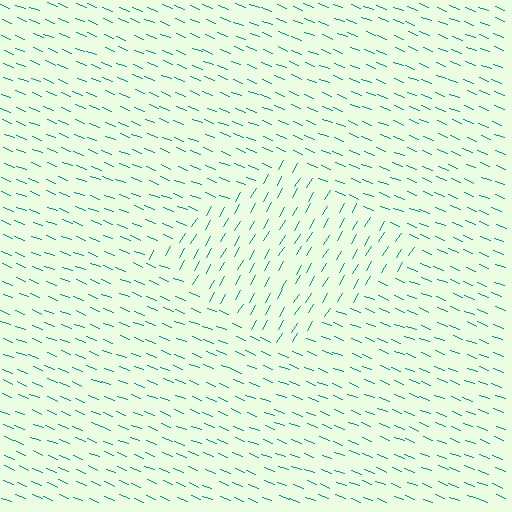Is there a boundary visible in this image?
Yes, there is a texture boundary formed by a change in line orientation.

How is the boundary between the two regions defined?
The boundary is defined purely by a change in line orientation (approximately 80 degrees difference). All lines are the same color and thickness.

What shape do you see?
I see a diamond.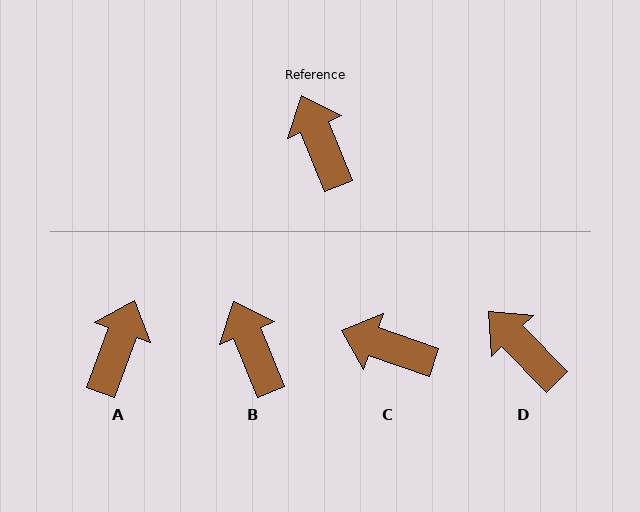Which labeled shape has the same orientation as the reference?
B.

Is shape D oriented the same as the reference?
No, it is off by about 22 degrees.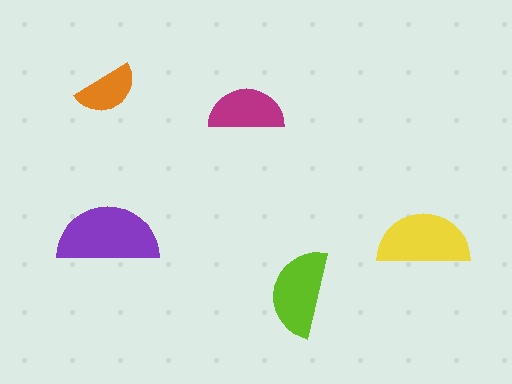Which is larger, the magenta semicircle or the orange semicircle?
The magenta one.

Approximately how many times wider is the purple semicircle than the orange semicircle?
About 1.5 times wider.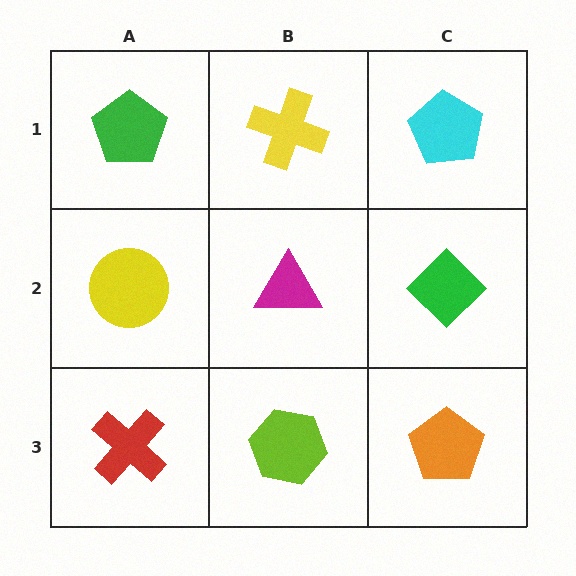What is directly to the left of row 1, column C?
A yellow cross.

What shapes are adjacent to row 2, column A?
A green pentagon (row 1, column A), a red cross (row 3, column A), a magenta triangle (row 2, column B).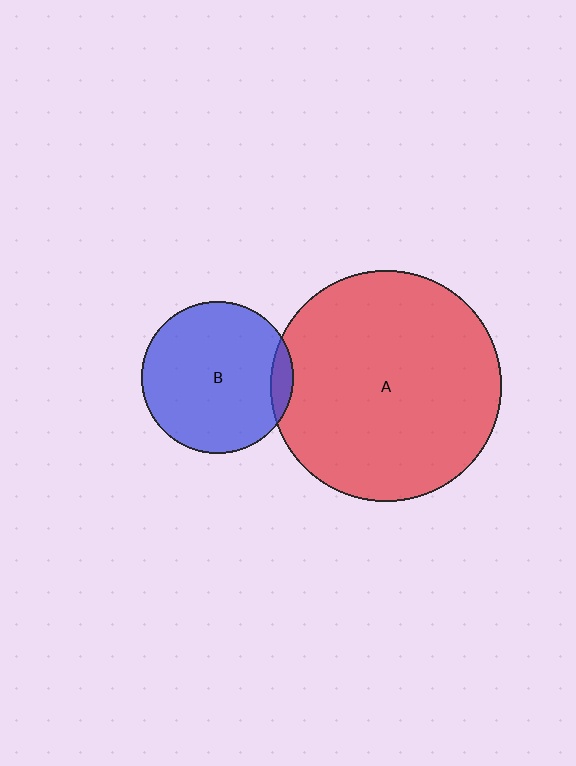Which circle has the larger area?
Circle A (red).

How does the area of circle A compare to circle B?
Approximately 2.3 times.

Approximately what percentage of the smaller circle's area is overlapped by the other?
Approximately 10%.